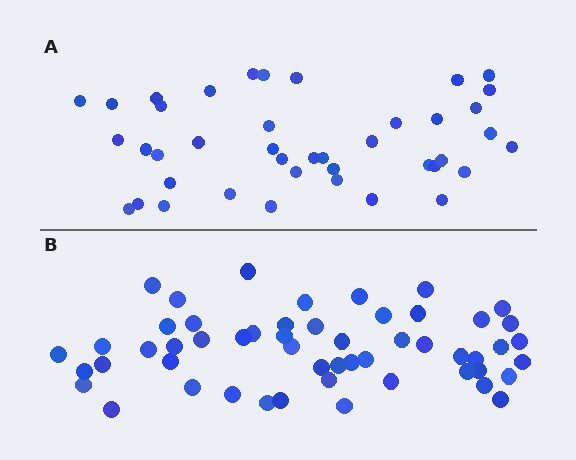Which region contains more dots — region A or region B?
Region B (the bottom region) has more dots.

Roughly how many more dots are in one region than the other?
Region B has roughly 12 or so more dots than region A.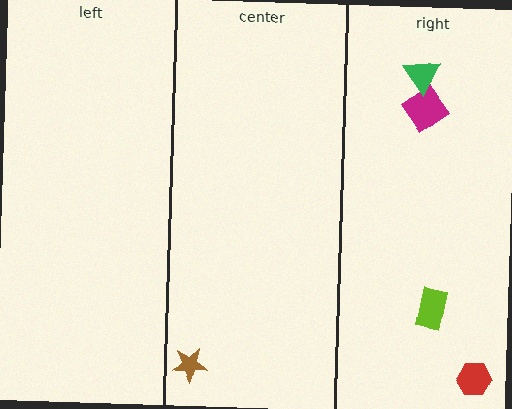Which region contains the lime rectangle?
The right region.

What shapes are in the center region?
The brown star.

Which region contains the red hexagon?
The right region.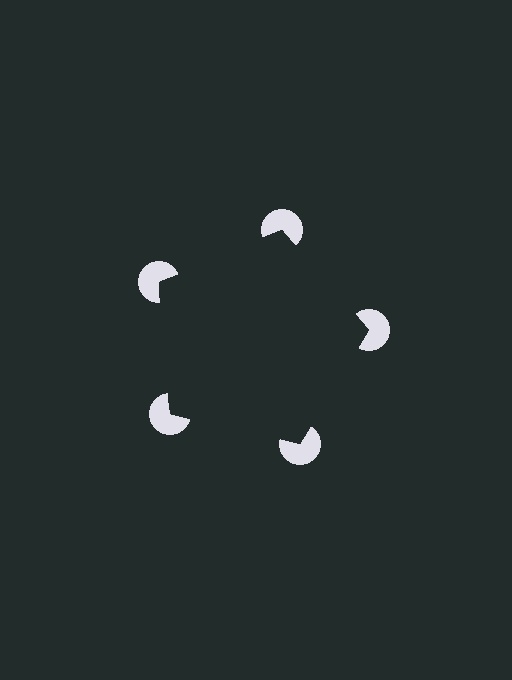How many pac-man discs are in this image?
There are 5 — one at each vertex of the illusory pentagon.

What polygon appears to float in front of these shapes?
An illusory pentagon — its edges are inferred from the aligned wedge cuts in the pac-man discs, not physically drawn.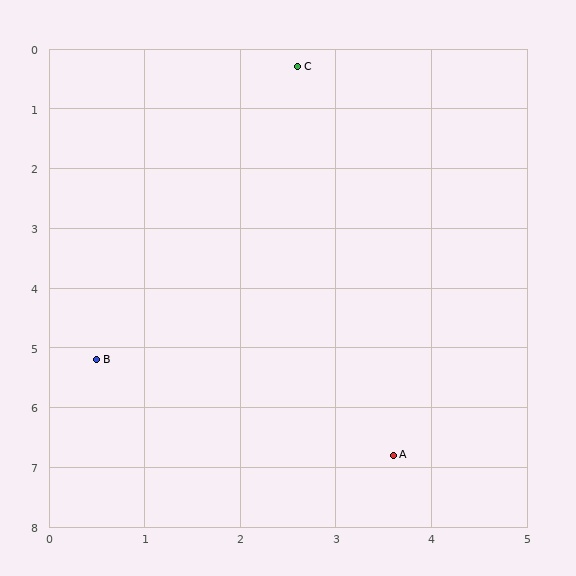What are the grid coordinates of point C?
Point C is at approximately (2.6, 0.3).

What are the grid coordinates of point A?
Point A is at approximately (3.6, 6.8).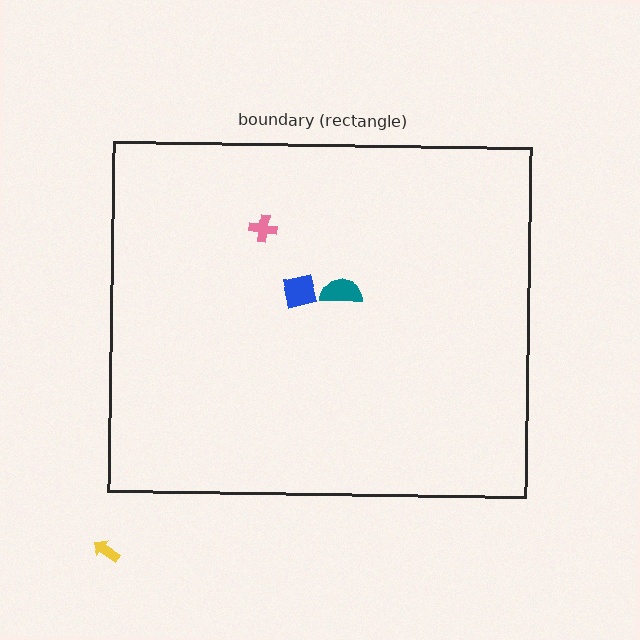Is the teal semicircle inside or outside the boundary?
Inside.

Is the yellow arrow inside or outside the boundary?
Outside.